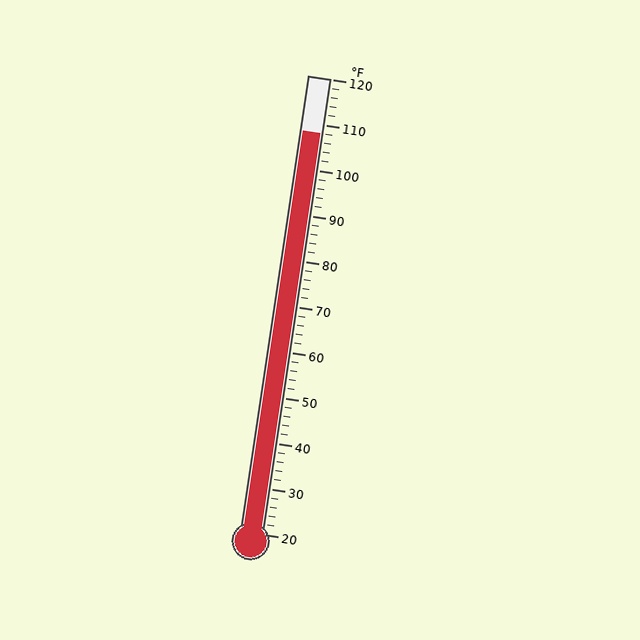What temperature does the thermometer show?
The thermometer shows approximately 108°F.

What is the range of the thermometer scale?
The thermometer scale ranges from 20°F to 120°F.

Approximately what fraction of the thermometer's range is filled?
The thermometer is filled to approximately 90% of its range.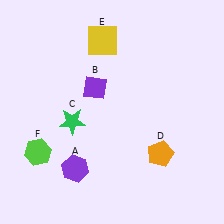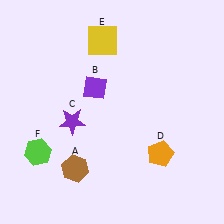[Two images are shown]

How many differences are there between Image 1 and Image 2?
There are 2 differences between the two images.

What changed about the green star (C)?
In Image 1, C is green. In Image 2, it changed to purple.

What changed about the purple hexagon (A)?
In Image 1, A is purple. In Image 2, it changed to brown.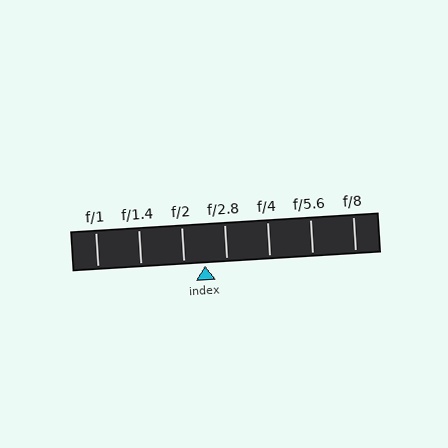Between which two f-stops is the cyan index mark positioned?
The index mark is between f/2 and f/2.8.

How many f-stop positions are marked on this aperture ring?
There are 7 f-stop positions marked.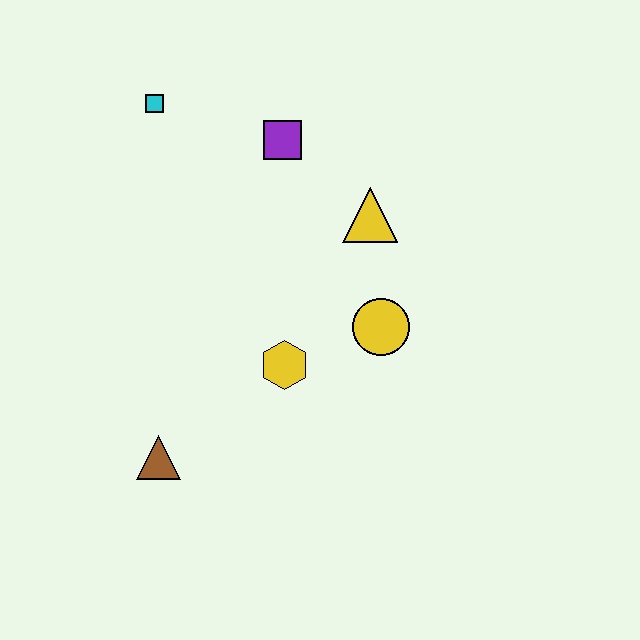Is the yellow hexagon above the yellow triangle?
No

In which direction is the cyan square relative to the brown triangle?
The cyan square is above the brown triangle.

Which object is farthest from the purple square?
The brown triangle is farthest from the purple square.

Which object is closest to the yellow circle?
The yellow hexagon is closest to the yellow circle.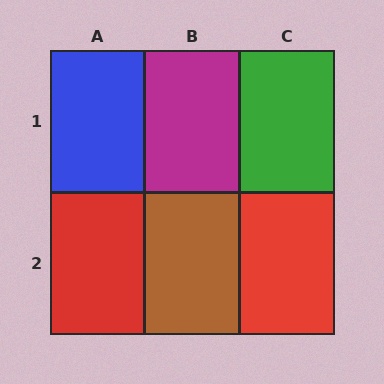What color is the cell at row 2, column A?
Red.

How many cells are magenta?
1 cell is magenta.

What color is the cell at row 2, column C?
Red.